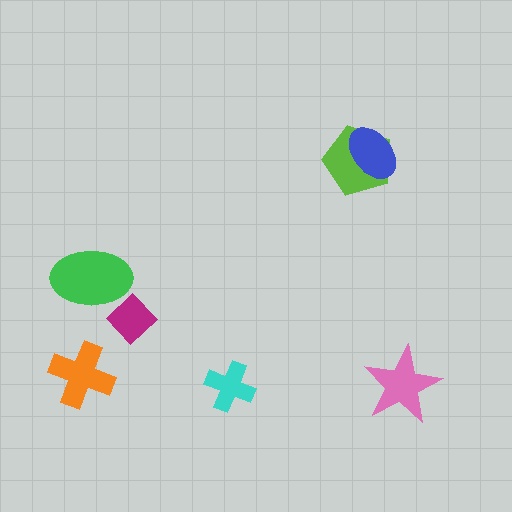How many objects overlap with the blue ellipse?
1 object overlaps with the blue ellipse.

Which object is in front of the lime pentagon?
The blue ellipse is in front of the lime pentagon.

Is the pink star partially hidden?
No, no other shape covers it.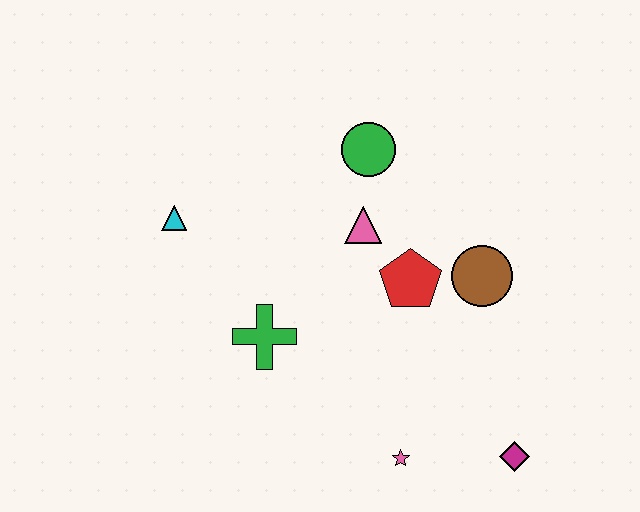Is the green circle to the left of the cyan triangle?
No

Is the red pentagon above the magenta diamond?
Yes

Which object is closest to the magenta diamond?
The pink star is closest to the magenta diamond.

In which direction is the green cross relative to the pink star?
The green cross is to the left of the pink star.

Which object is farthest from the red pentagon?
The cyan triangle is farthest from the red pentagon.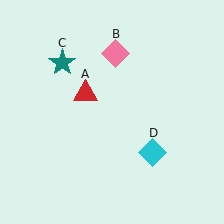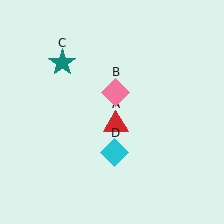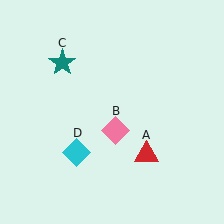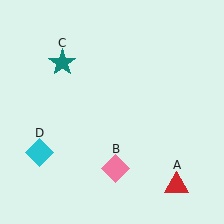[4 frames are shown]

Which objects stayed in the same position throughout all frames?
Teal star (object C) remained stationary.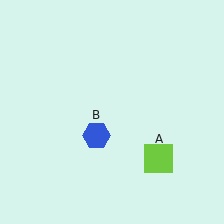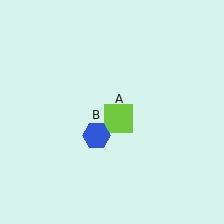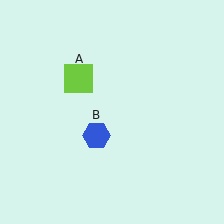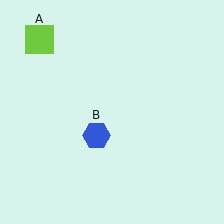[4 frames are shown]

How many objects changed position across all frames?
1 object changed position: lime square (object A).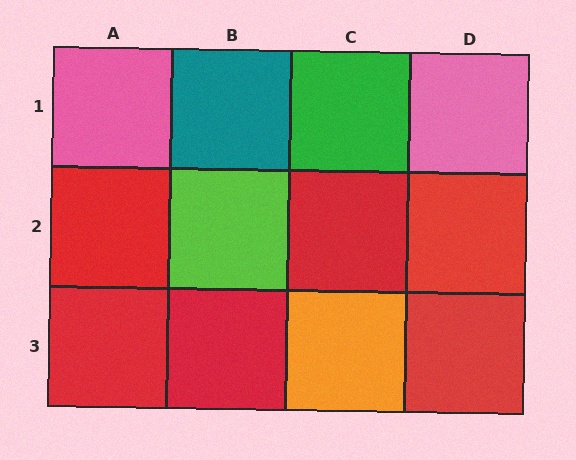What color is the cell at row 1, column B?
Teal.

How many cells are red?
6 cells are red.